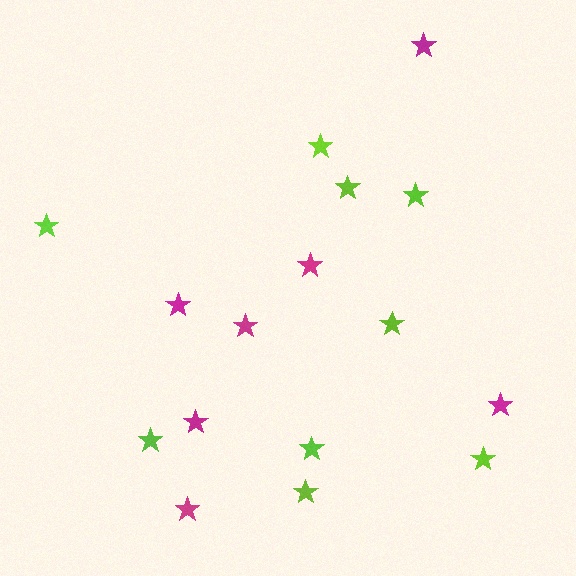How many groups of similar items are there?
There are 2 groups: one group of lime stars (9) and one group of magenta stars (7).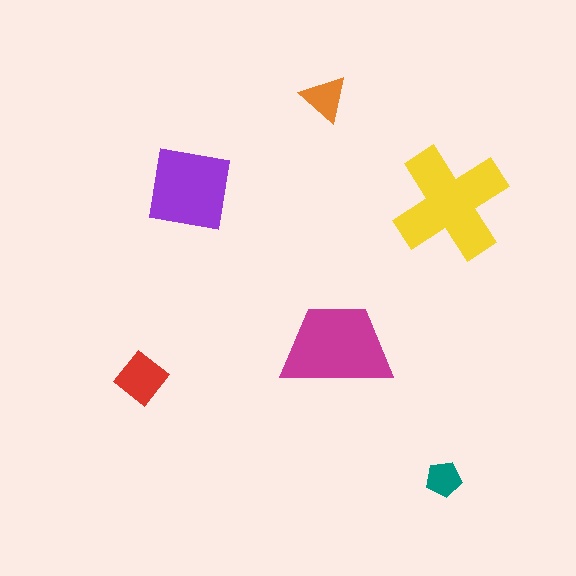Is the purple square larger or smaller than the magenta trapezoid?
Smaller.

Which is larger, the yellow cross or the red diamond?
The yellow cross.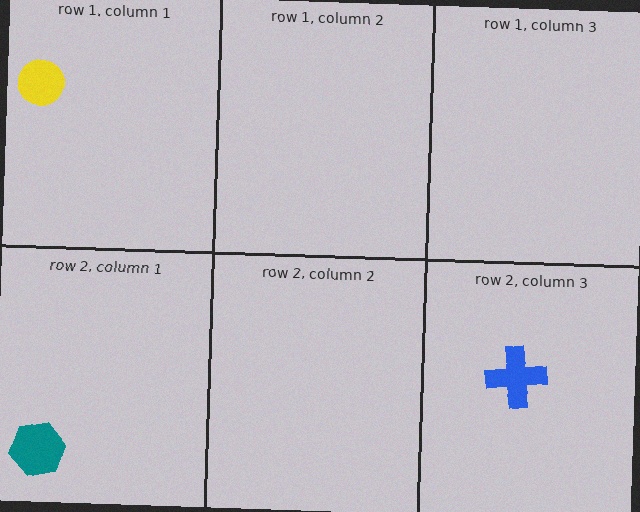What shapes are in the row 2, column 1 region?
The teal hexagon.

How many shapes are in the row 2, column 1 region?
1.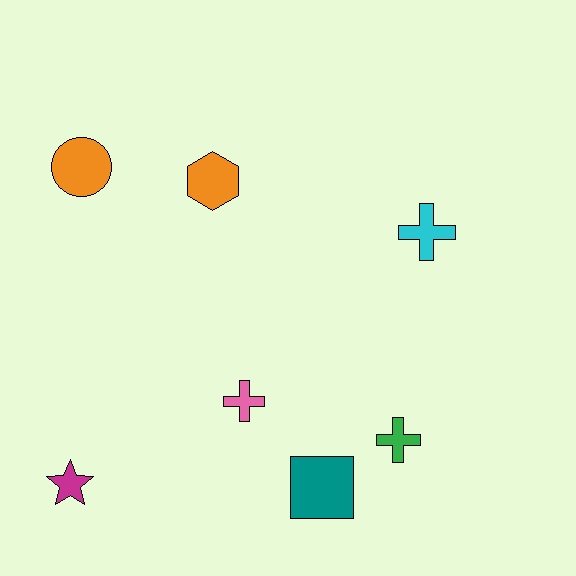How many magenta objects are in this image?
There is 1 magenta object.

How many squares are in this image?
There is 1 square.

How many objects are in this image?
There are 7 objects.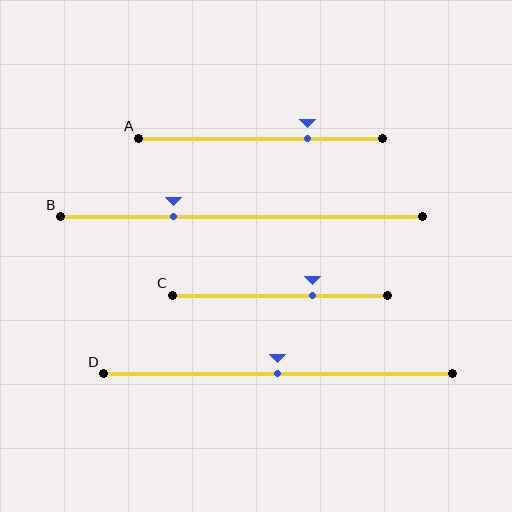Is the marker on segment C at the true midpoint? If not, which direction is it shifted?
No, the marker on segment C is shifted to the right by about 15% of the segment length.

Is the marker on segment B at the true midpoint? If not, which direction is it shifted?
No, the marker on segment B is shifted to the left by about 19% of the segment length.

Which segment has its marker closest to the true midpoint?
Segment D has its marker closest to the true midpoint.